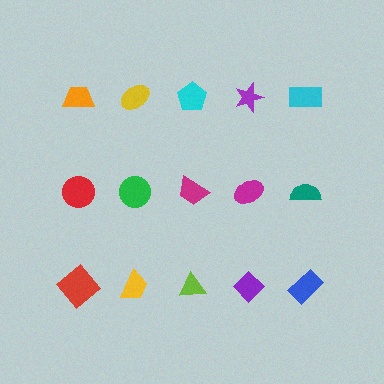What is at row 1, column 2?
A yellow ellipse.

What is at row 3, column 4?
A purple diamond.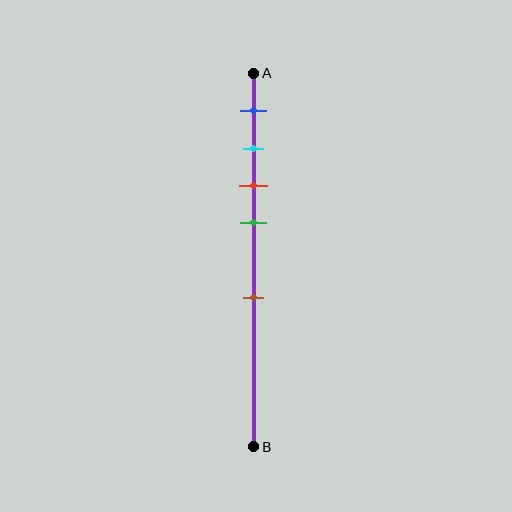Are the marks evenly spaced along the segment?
No, the marks are not evenly spaced.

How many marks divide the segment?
There are 5 marks dividing the segment.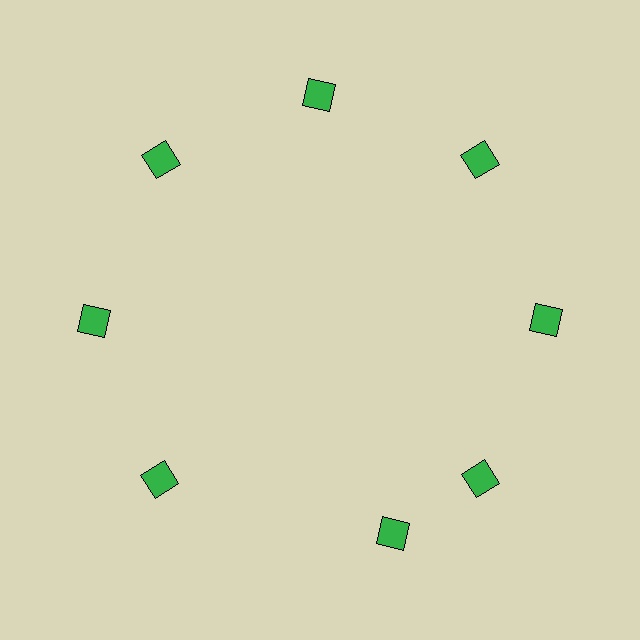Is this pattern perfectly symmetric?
No. The 8 green diamonds are arranged in a ring, but one element near the 6 o'clock position is rotated out of alignment along the ring, breaking the 8-fold rotational symmetry.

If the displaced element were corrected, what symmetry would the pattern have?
It would have 8-fold rotational symmetry — the pattern would map onto itself every 45 degrees.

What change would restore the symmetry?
The symmetry would be restored by rotating it back into even spacing with its neighbors so that all 8 diamonds sit at equal angles and equal distance from the center.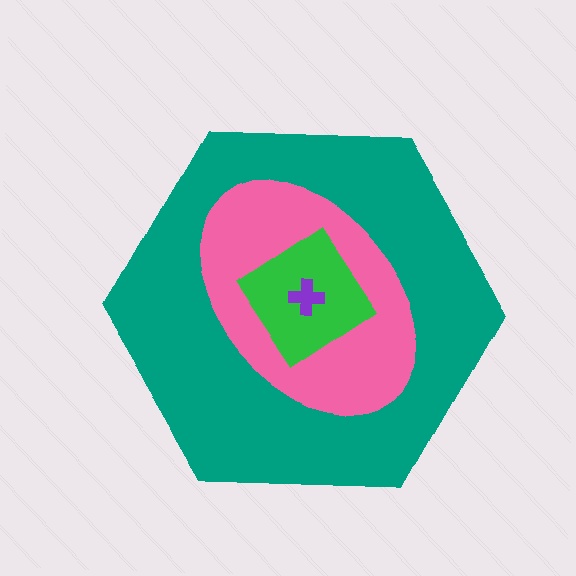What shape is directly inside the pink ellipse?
The green diamond.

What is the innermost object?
The purple cross.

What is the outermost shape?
The teal hexagon.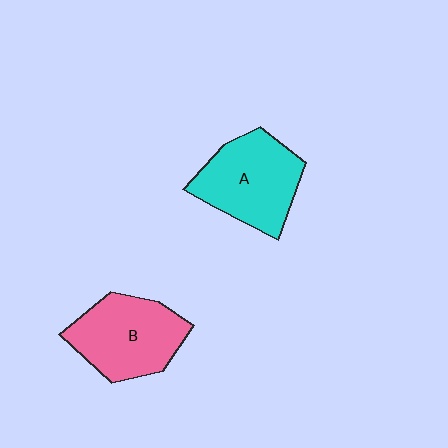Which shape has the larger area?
Shape A (cyan).